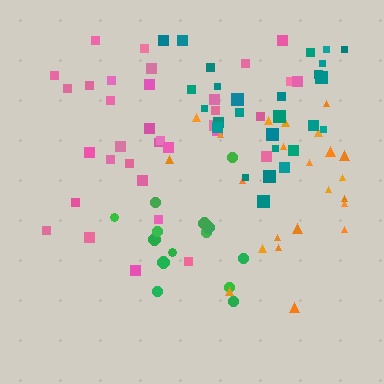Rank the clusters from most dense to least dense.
teal, pink, green, orange.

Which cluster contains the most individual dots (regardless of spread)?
Pink (34).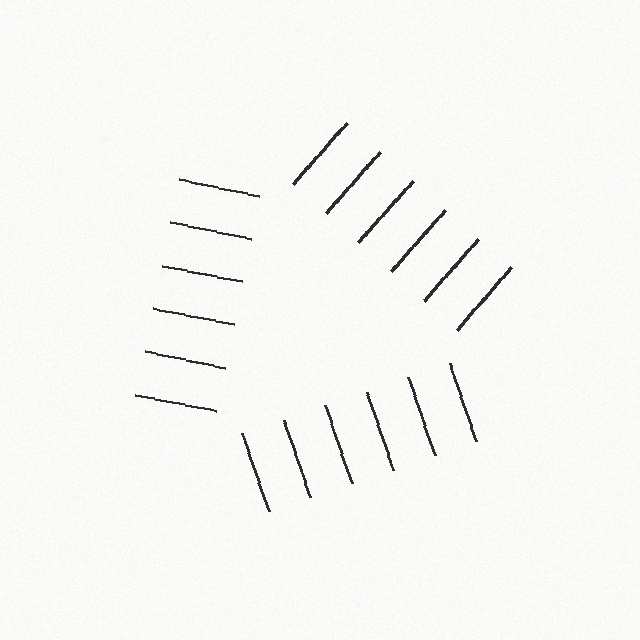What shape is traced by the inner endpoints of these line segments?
An illusory triangle — the line segments terminate on its edges but no continuous stroke is drawn.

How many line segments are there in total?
18 — 6 along each of the 3 edges.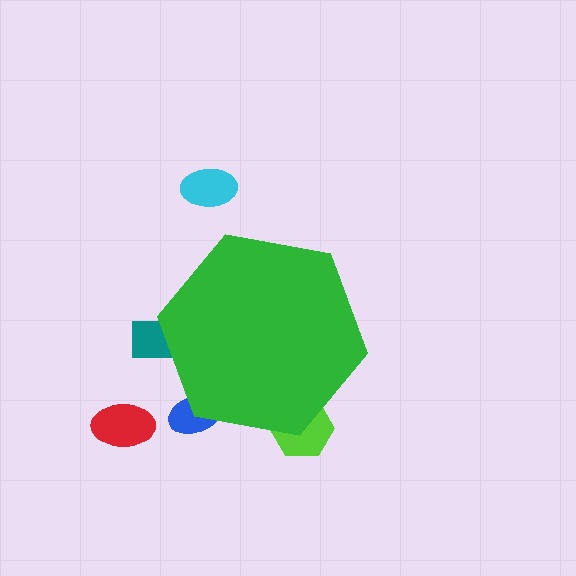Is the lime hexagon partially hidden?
Yes, the lime hexagon is partially hidden behind the green hexagon.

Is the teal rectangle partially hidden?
Yes, the teal rectangle is partially hidden behind the green hexagon.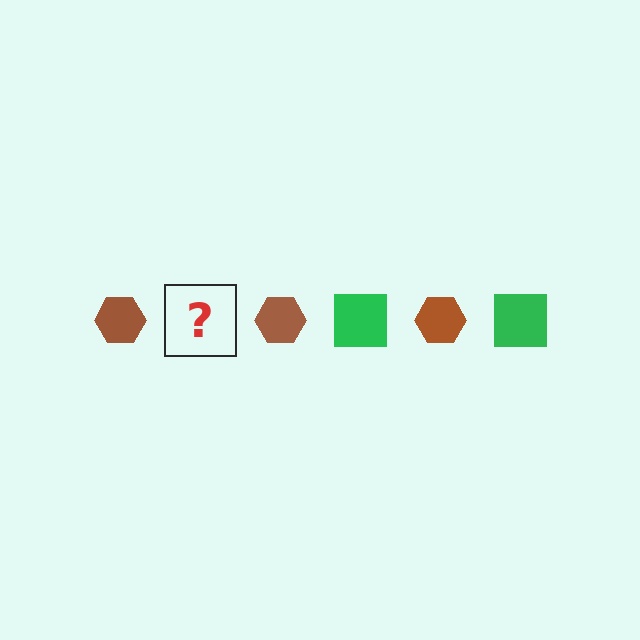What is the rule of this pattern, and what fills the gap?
The rule is that the pattern alternates between brown hexagon and green square. The gap should be filled with a green square.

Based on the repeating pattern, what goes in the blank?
The blank should be a green square.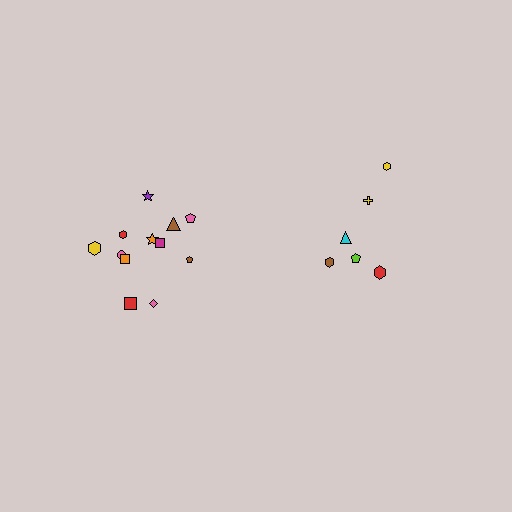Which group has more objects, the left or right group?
The left group.